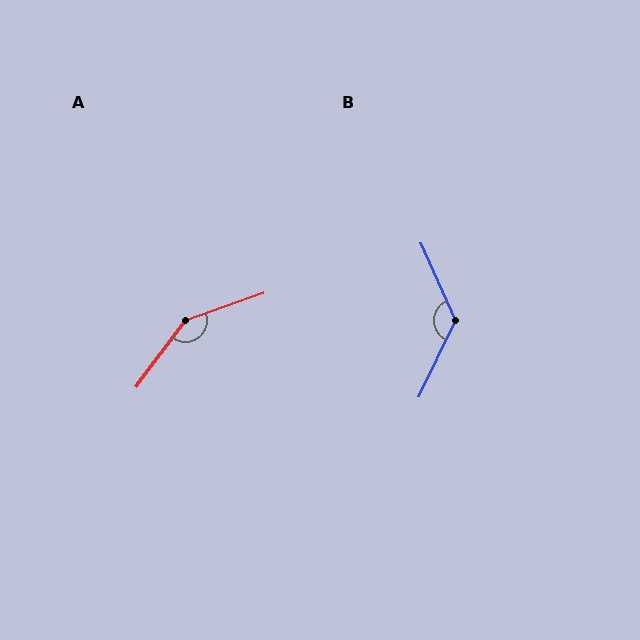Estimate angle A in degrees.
Approximately 146 degrees.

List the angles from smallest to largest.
B (131°), A (146°).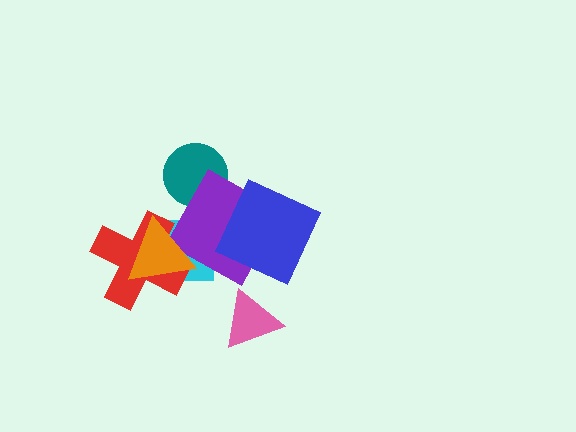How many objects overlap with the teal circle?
1 object overlaps with the teal circle.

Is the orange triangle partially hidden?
No, no other shape covers it.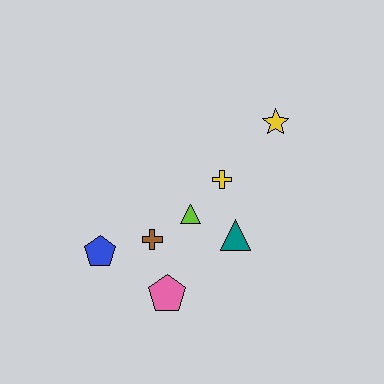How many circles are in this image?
There are no circles.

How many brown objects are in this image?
There is 1 brown object.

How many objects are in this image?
There are 7 objects.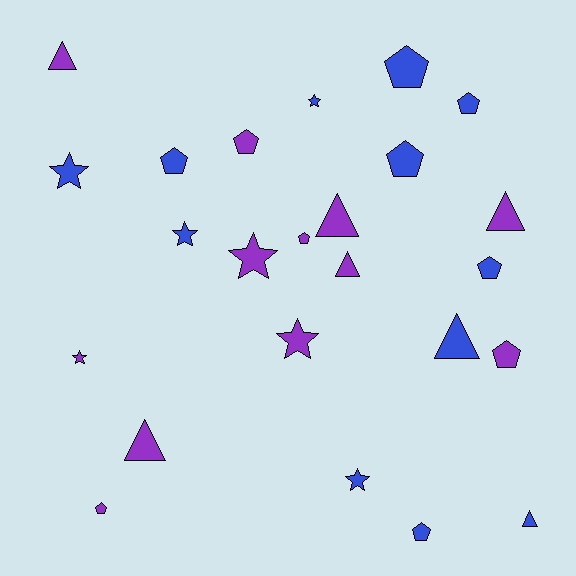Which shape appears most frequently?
Pentagon, with 10 objects.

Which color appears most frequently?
Purple, with 12 objects.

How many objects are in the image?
There are 24 objects.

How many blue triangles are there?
There are 2 blue triangles.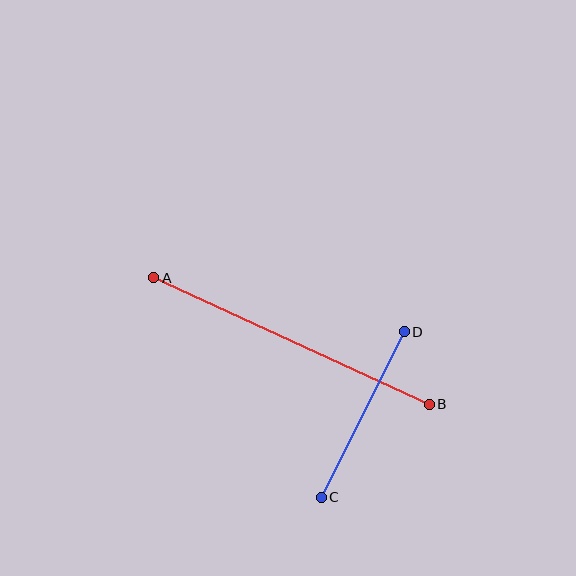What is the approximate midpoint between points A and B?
The midpoint is at approximately (291, 341) pixels.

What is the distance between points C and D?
The distance is approximately 185 pixels.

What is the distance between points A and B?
The distance is approximately 303 pixels.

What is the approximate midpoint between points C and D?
The midpoint is at approximately (363, 414) pixels.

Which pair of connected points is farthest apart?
Points A and B are farthest apart.